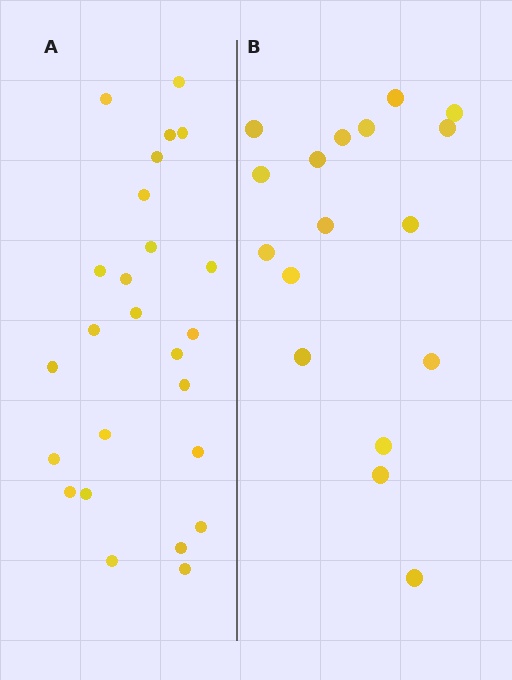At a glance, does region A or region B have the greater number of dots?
Region A (the left region) has more dots.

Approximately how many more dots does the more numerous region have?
Region A has roughly 8 or so more dots than region B.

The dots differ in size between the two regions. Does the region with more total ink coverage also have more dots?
No. Region B has more total ink coverage because its dots are larger, but region A actually contains more individual dots. Total area can be misleading — the number of items is what matters here.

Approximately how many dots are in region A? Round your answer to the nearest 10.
About 20 dots. (The exact count is 25, which rounds to 20.)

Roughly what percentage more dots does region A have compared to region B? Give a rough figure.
About 45% more.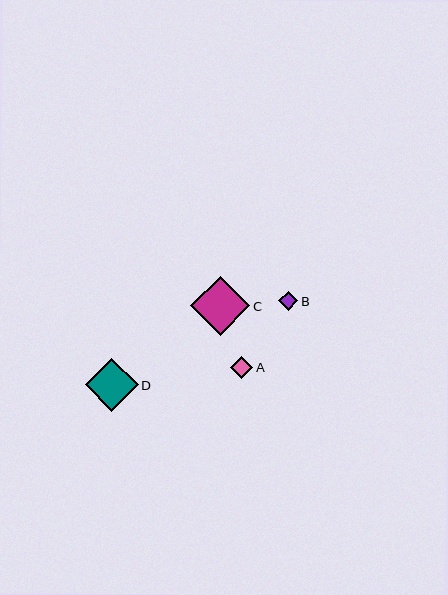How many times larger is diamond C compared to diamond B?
Diamond C is approximately 3.1 times the size of diamond B.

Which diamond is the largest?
Diamond C is the largest with a size of approximately 59 pixels.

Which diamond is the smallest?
Diamond B is the smallest with a size of approximately 19 pixels.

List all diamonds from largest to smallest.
From largest to smallest: C, D, A, B.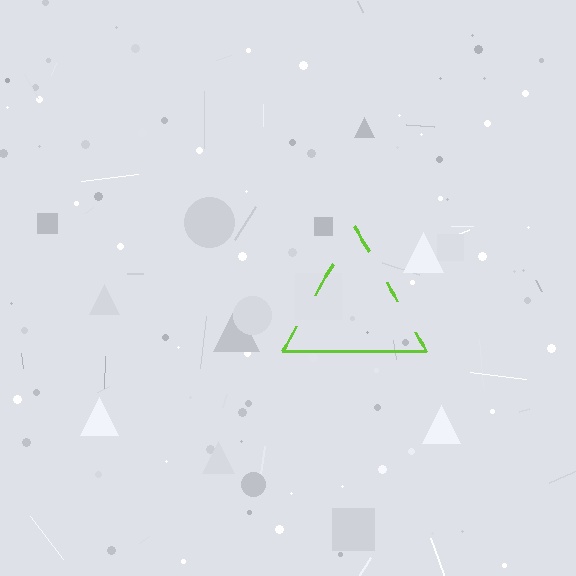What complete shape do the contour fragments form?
The contour fragments form a triangle.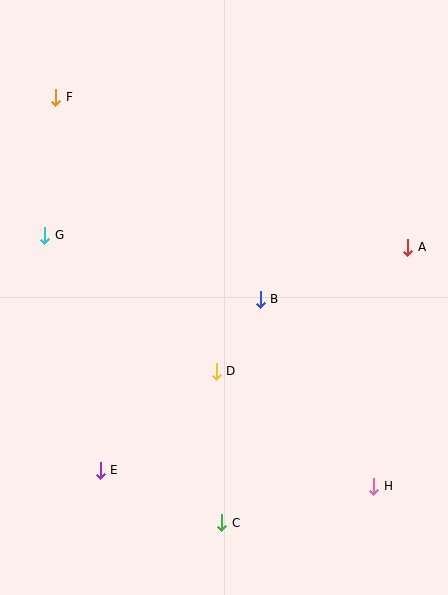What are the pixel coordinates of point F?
Point F is at (56, 97).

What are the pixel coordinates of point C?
Point C is at (222, 523).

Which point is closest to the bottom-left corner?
Point E is closest to the bottom-left corner.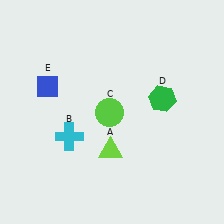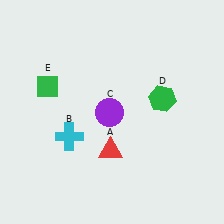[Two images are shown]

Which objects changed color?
A changed from lime to red. C changed from lime to purple. E changed from blue to green.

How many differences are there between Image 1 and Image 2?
There are 3 differences between the two images.